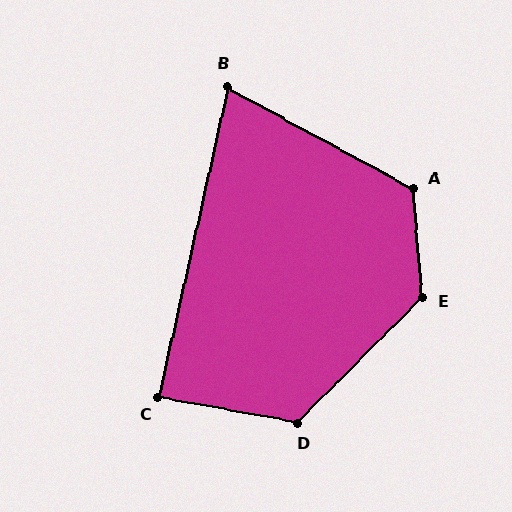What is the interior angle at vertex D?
Approximately 125 degrees (obtuse).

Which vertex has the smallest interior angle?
B, at approximately 74 degrees.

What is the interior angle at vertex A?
Approximately 123 degrees (obtuse).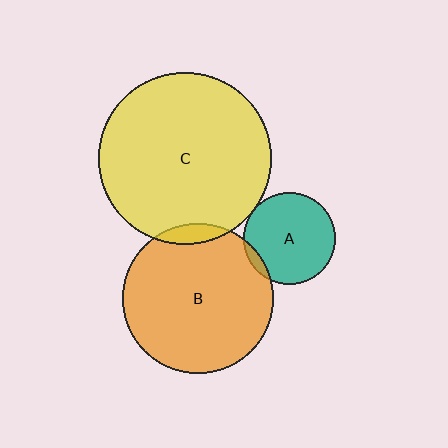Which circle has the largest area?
Circle C (yellow).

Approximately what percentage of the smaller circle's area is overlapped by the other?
Approximately 5%.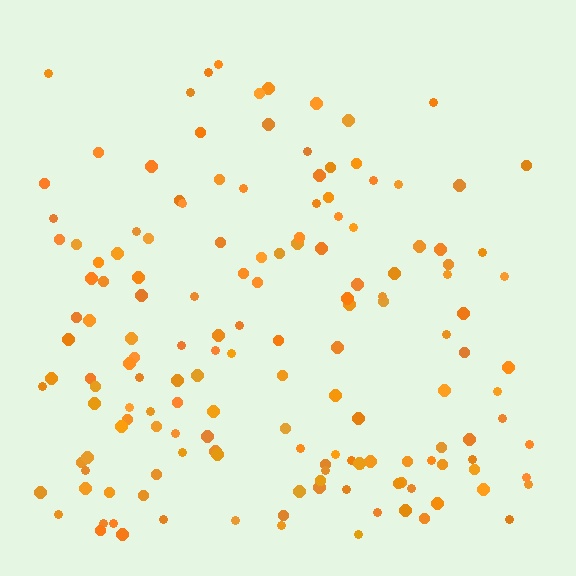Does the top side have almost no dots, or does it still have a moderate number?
Still a moderate number, just noticeably fewer than the bottom.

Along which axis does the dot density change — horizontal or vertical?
Vertical.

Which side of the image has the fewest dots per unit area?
The top.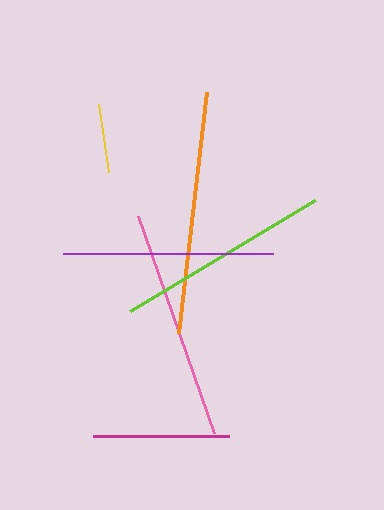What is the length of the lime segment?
The lime segment is approximately 216 pixels long.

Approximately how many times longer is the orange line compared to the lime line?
The orange line is approximately 1.1 times the length of the lime line.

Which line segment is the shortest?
The yellow line is the shortest at approximately 68 pixels.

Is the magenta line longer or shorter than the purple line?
The purple line is longer than the magenta line.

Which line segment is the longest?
The orange line is the longest at approximately 243 pixels.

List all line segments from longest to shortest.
From longest to shortest: orange, pink, lime, purple, magenta, yellow.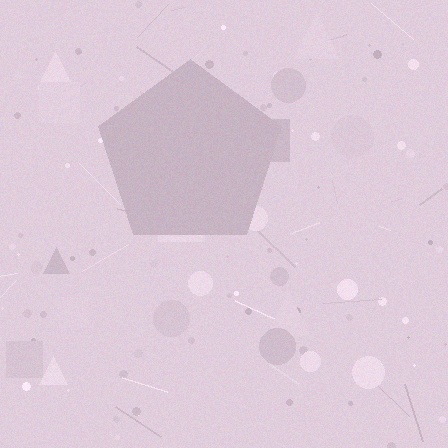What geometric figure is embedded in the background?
A pentagon is embedded in the background.